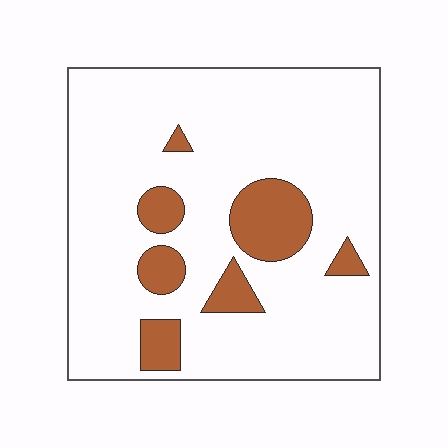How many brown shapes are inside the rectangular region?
7.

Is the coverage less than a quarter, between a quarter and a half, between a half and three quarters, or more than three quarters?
Less than a quarter.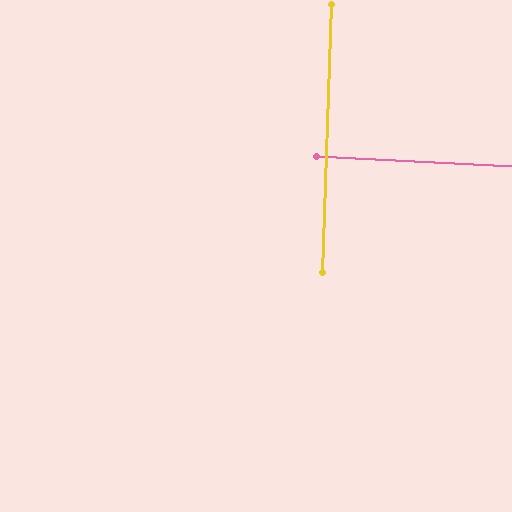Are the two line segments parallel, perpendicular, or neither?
Perpendicular — they meet at approximately 89°.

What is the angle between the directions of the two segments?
Approximately 89 degrees.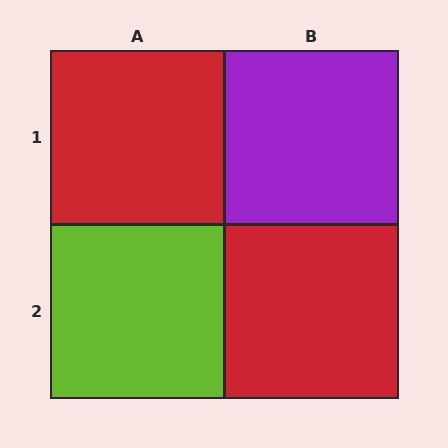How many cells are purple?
1 cell is purple.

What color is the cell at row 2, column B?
Red.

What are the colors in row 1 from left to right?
Red, purple.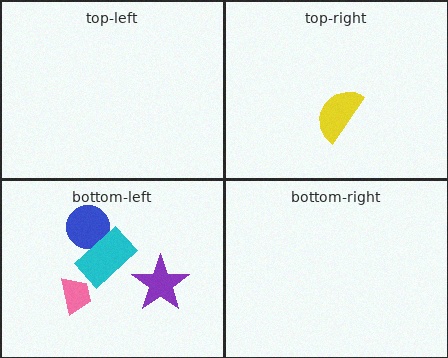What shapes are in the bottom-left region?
The blue circle, the pink trapezoid, the purple star, the cyan rectangle.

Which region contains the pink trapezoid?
The bottom-left region.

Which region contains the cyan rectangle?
The bottom-left region.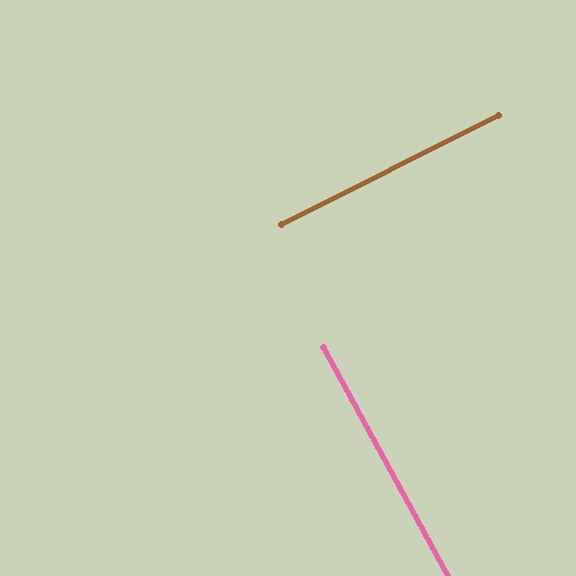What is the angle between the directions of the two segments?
Approximately 88 degrees.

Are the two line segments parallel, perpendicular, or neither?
Perpendicular — they meet at approximately 88°.